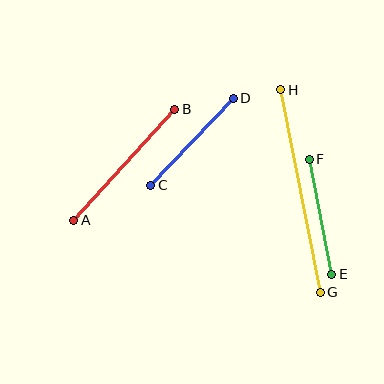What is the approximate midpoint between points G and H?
The midpoint is at approximately (300, 191) pixels.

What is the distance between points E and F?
The distance is approximately 117 pixels.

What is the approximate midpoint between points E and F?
The midpoint is at approximately (321, 217) pixels.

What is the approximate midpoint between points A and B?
The midpoint is at approximately (124, 165) pixels.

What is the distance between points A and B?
The distance is approximately 150 pixels.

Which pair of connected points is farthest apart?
Points G and H are farthest apart.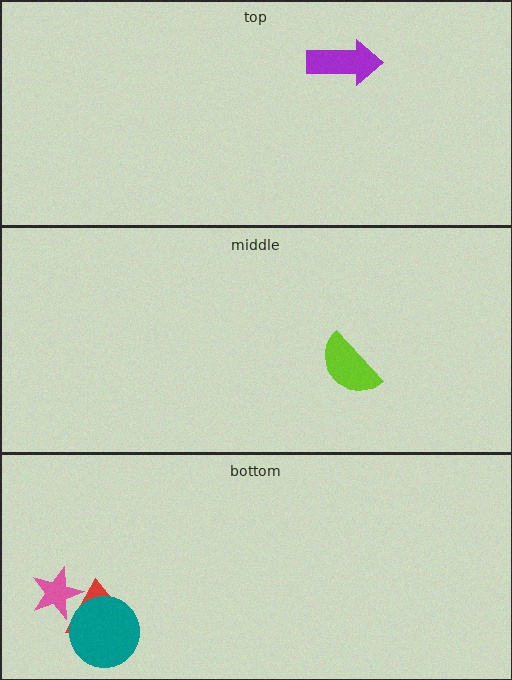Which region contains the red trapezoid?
The bottom region.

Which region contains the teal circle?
The bottom region.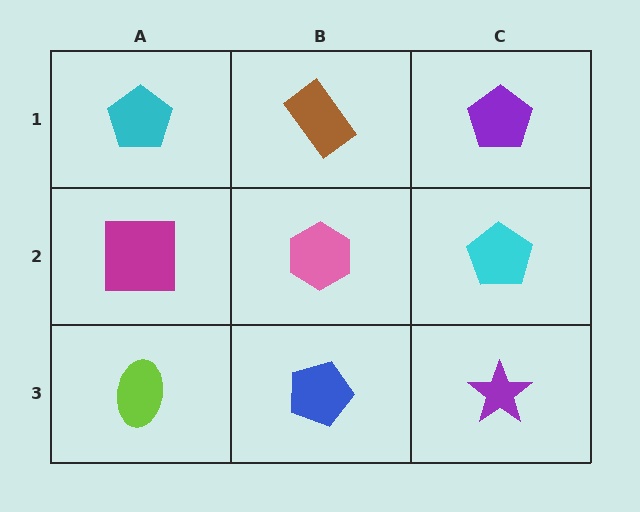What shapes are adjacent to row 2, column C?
A purple pentagon (row 1, column C), a purple star (row 3, column C), a pink hexagon (row 2, column B).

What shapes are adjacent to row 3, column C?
A cyan pentagon (row 2, column C), a blue pentagon (row 3, column B).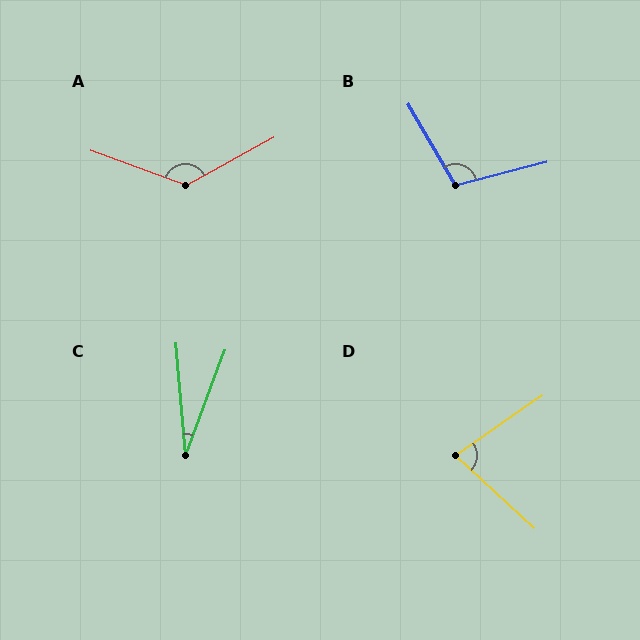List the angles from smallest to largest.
C (25°), D (78°), B (106°), A (132°).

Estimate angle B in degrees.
Approximately 106 degrees.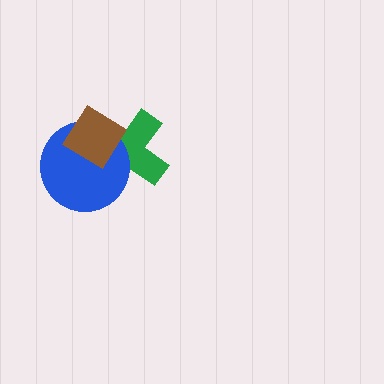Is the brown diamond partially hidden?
No, no other shape covers it.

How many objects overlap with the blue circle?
2 objects overlap with the blue circle.